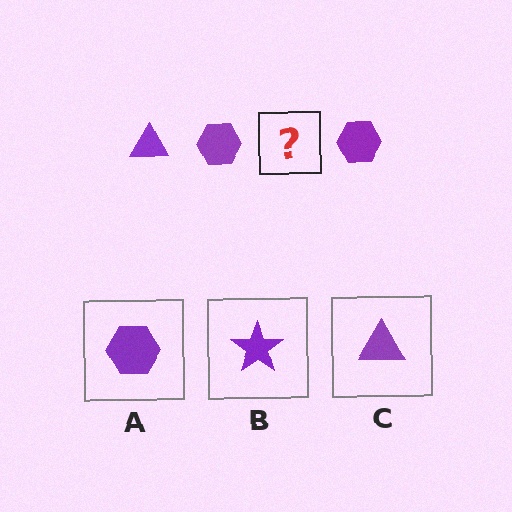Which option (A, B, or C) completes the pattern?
C.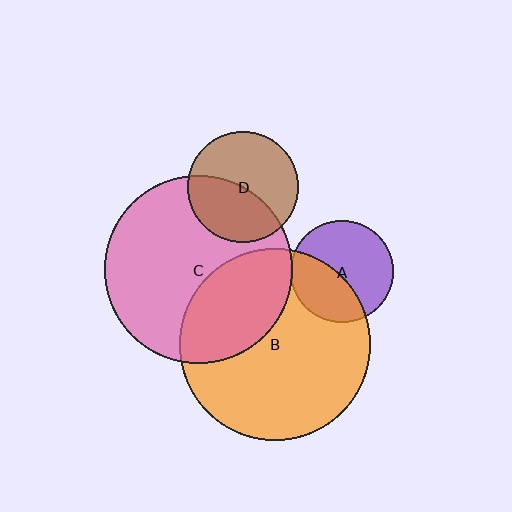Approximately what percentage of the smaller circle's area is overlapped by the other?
Approximately 5%.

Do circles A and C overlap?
Yes.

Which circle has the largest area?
Circle B (orange).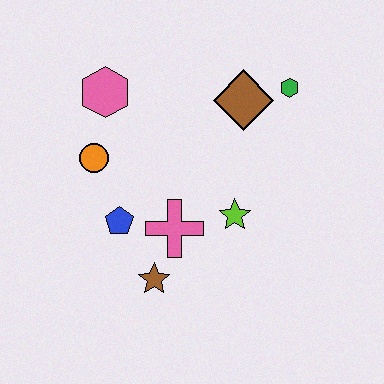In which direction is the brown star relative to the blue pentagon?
The brown star is below the blue pentagon.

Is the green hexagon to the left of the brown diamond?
No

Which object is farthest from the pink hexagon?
The brown star is farthest from the pink hexagon.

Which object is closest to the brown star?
The pink cross is closest to the brown star.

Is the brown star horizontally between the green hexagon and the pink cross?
No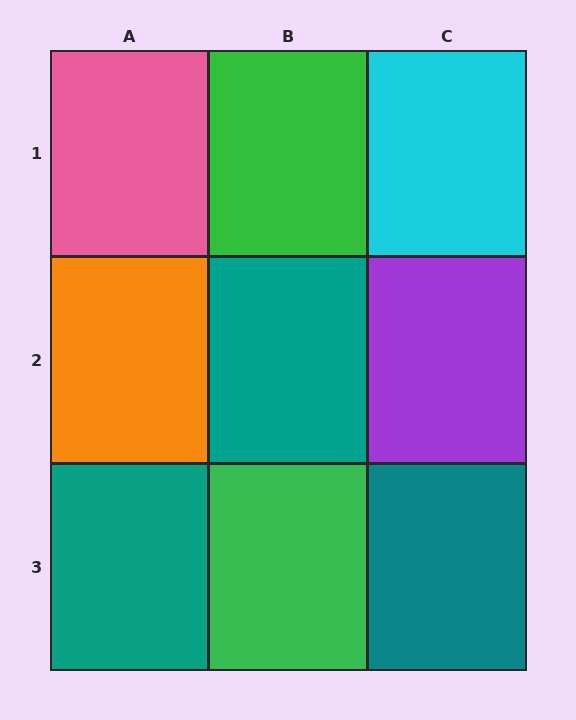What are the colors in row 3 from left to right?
Teal, green, teal.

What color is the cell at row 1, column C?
Cyan.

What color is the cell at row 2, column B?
Teal.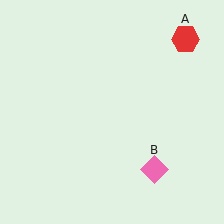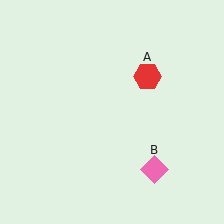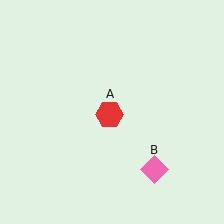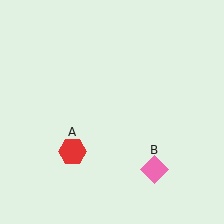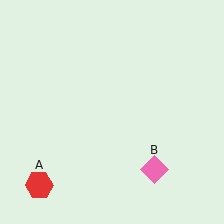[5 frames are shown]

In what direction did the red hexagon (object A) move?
The red hexagon (object A) moved down and to the left.